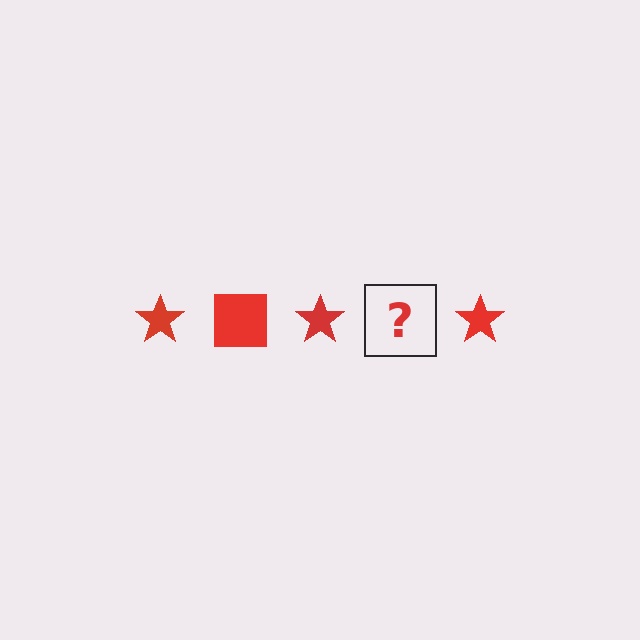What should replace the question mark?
The question mark should be replaced with a red square.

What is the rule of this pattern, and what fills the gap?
The rule is that the pattern cycles through star, square shapes in red. The gap should be filled with a red square.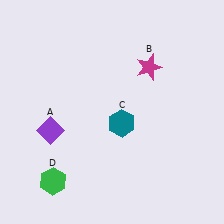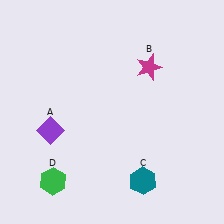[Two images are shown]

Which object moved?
The teal hexagon (C) moved down.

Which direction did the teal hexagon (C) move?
The teal hexagon (C) moved down.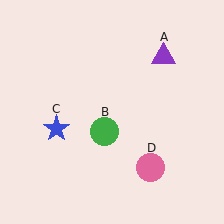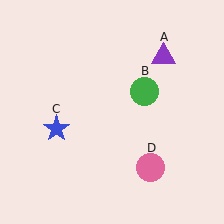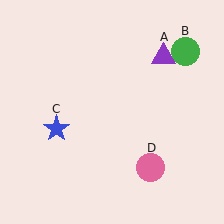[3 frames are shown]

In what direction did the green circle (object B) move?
The green circle (object B) moved up and to the right.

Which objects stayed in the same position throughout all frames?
Purple triangle (object A) and blue star (object C) and pink circle (object D) remained stationary.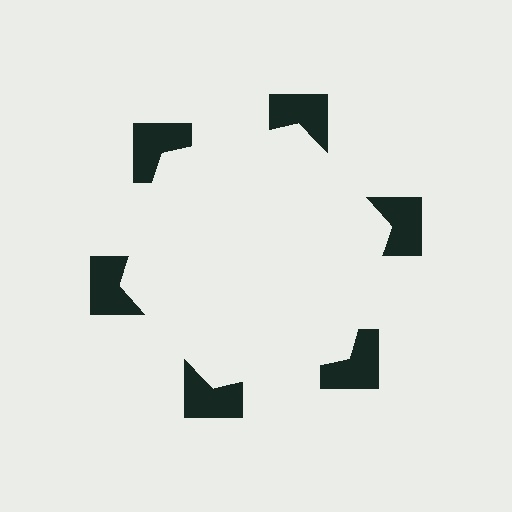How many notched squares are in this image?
There are 6 — one at each vertex of the illusory hexagon.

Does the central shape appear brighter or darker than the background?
It typically appears slightly brighter than the background, even though no actual brightness change is drawn.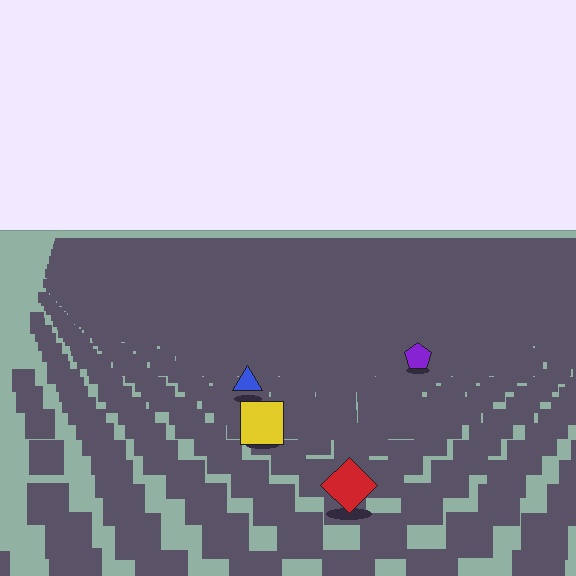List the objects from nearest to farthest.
From nearest to farthest: the red diamond, the yellow square, the blue triangle, the purple pentagon.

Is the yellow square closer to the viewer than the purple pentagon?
Yes. The yellow square is closer — you can tell from the texture gradient: the ground texture is coarser near it.